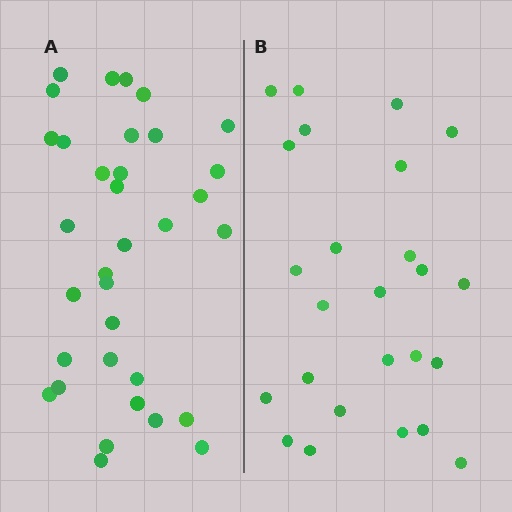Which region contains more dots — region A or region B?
Region A (the left region) has more dots.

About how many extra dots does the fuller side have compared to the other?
Region A has roughly 8 or so more dots than region B.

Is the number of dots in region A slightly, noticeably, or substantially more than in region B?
Region A has noticeably more, but not dramatically so. The ratio is roughly 1.4 to 1.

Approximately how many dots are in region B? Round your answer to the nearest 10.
About 20 dots. (The exact count is 25, which rounds to 20.)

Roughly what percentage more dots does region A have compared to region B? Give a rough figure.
About 35% more.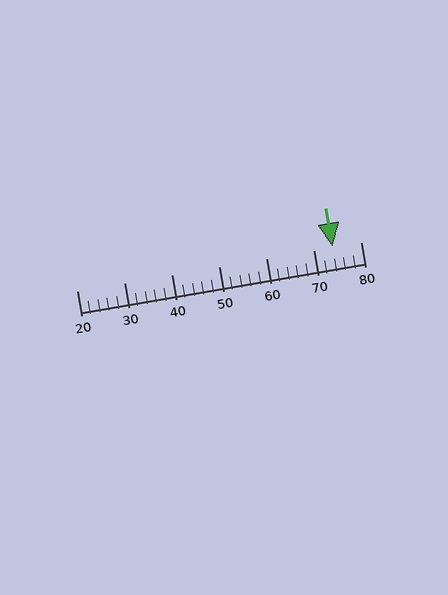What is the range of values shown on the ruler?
The ruler shows values from 20 to 80.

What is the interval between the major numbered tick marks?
The major tick marks are spaced 10 units apart.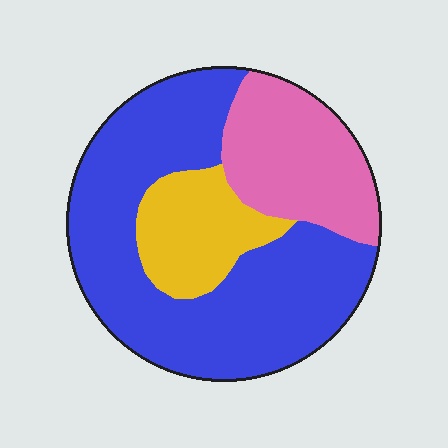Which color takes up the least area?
Yellow, at roughly 15%.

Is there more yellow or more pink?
Pink.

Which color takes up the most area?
Blue, at roughly 60%.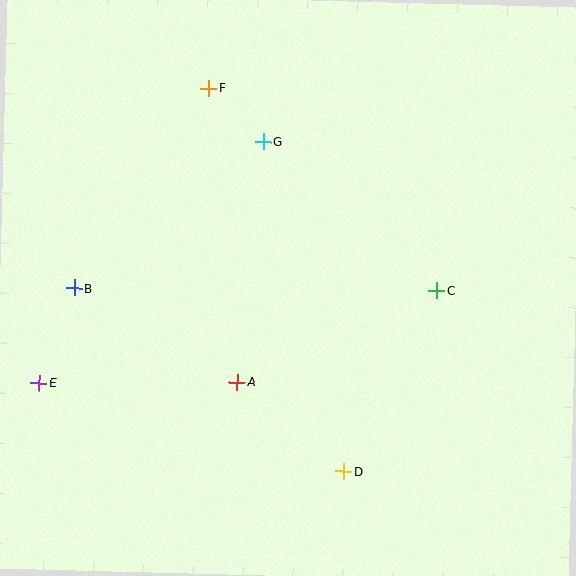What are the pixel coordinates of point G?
Point G is at (263, 142).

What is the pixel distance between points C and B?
The distance between C and B is 363 pixels.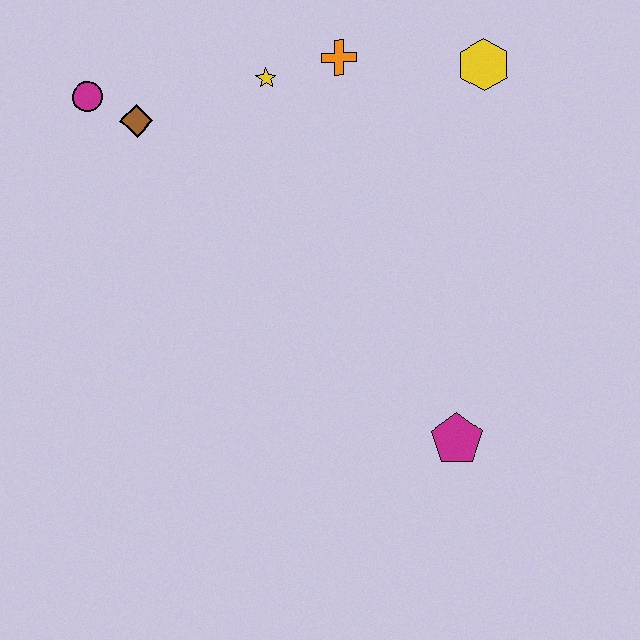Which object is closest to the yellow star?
The orange cross is closest to the yellow star.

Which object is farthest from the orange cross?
The magenta pentagon is farthest from the orange cross.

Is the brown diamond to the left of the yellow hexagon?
Yes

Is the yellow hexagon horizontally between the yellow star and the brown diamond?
No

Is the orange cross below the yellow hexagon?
No